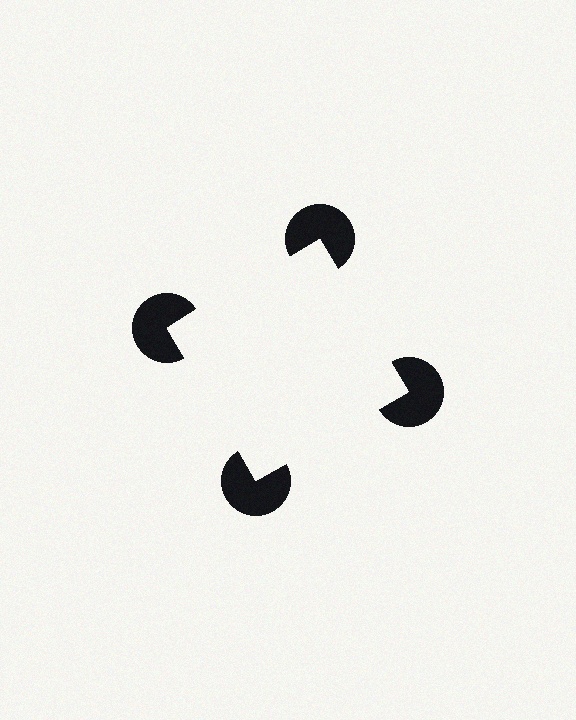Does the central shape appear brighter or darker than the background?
It typically appears slightly brighter than the background, even though no actual brightness change is drawn.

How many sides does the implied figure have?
4 sides.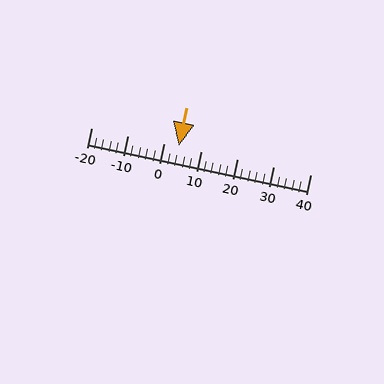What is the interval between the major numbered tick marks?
The major tick marks are spaced 10 units apart.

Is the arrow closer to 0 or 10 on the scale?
The arrow is closer to 0.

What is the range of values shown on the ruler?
The ruler shows values from -20 to 40.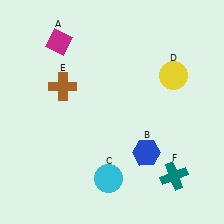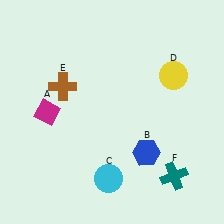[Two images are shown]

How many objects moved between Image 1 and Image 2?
1 object moved between the two images.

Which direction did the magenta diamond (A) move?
The magenta diamond (A) moved down.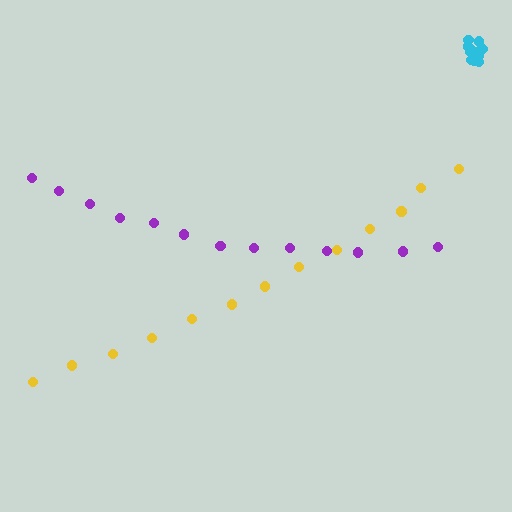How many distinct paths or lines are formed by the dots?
There are 3 distinct paths.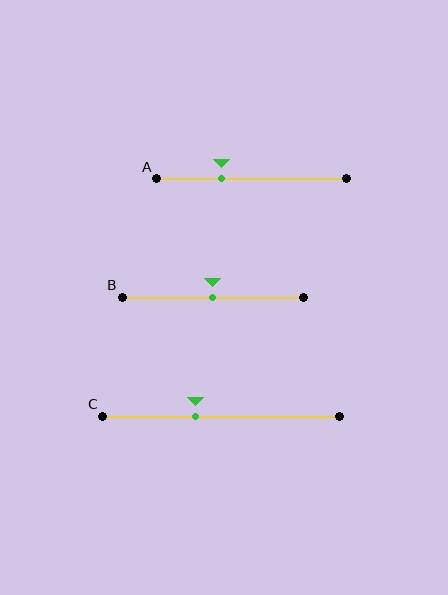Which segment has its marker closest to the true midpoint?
Segment B has its marker closest to the true midpoint.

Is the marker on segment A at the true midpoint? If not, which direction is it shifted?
No, the marker on segment A is shifted to the left by about 16% of the segment length.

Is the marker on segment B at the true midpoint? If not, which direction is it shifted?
Yes, the marker on segment B is at the true midpoint.